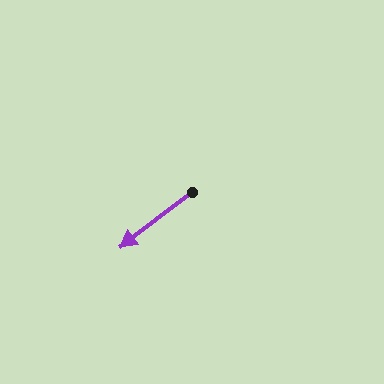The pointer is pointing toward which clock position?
Roughly 8 o'clock.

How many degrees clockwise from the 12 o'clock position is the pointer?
Approximately 233 degrees.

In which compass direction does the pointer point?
Southwest.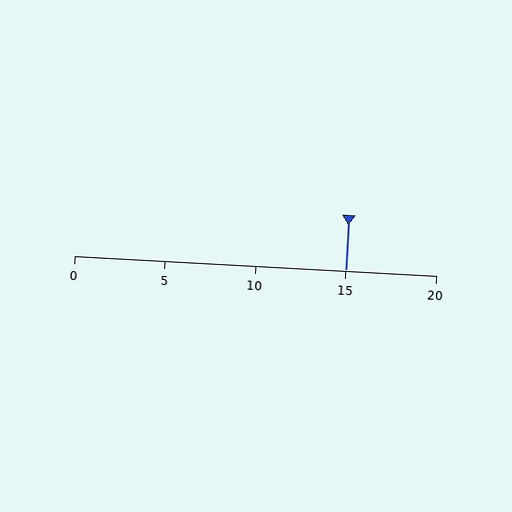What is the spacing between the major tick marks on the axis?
The major ticks are spaced 5 apart.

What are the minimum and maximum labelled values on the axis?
The axis runs from 0 to 20.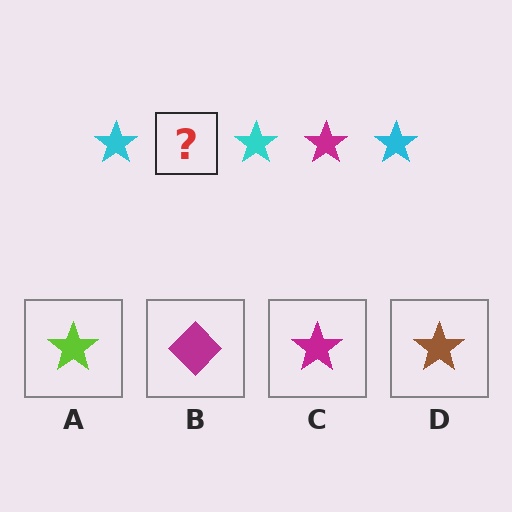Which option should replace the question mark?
Option C.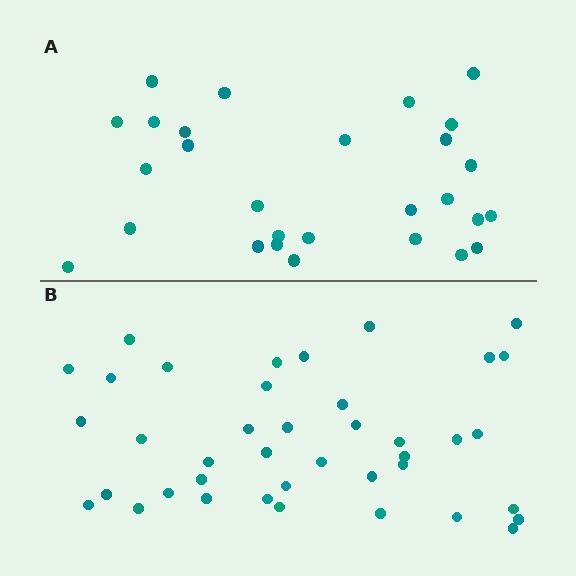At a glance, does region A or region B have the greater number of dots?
Region B (the bottom region) has more dots.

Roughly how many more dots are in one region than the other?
Region B has roughly 12 or so more dots than region A.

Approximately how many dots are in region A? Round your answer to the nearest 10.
About 30 dots. (The exact count is 28, which rounds to 30.)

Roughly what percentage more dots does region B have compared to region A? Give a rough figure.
About 45% more.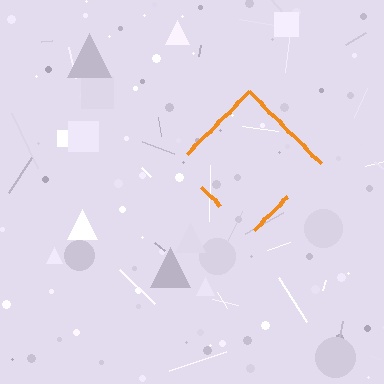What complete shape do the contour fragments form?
The contour fragments form a diamond.